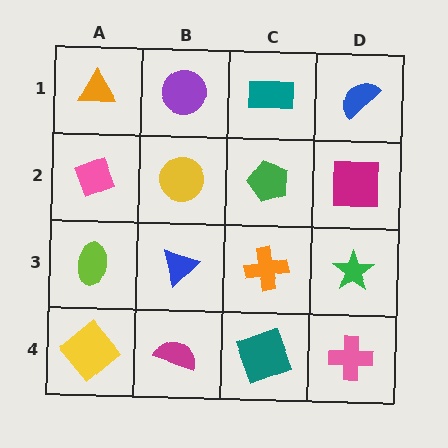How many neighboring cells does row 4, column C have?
3.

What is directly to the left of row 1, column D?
A teal rectangle.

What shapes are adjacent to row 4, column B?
A blue triangle (row 3, column B), a yellow diamond (row 4, column A), a teal square (row 4, column C).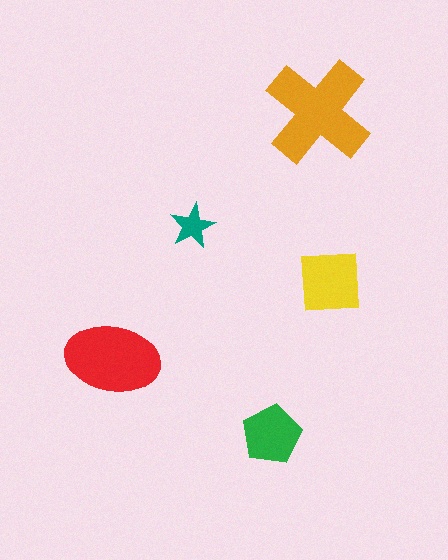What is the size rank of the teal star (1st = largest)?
5th.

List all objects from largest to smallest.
The orange cross, the red ellipse, the yellow square, the green pentagon, the teal star.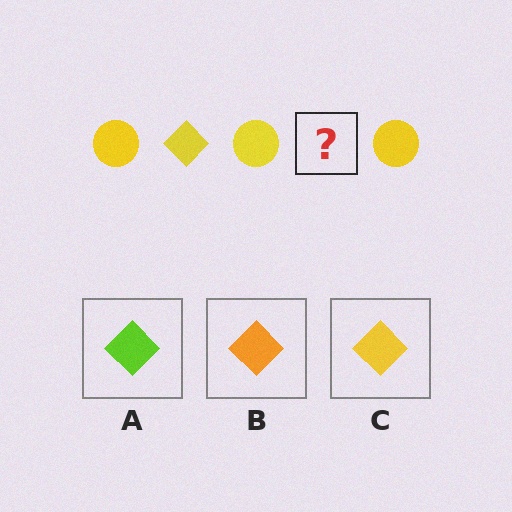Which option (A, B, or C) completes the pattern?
C.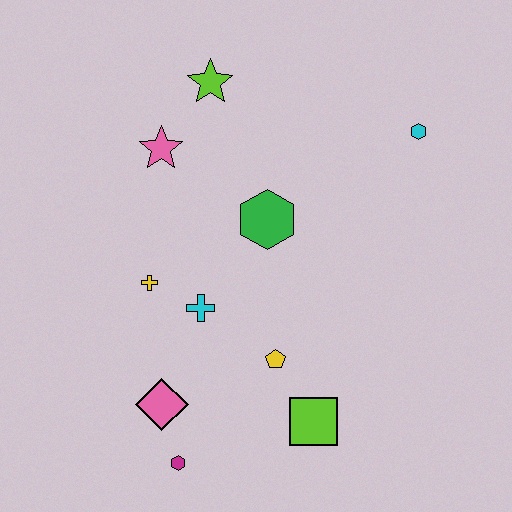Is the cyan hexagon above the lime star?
No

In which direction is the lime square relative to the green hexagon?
The lime square is below the green hexagon.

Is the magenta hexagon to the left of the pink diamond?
No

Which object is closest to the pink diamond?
The magenta hexagon is closest to the pink diamond.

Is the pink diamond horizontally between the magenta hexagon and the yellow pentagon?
No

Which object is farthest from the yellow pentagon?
The lime star is farthest from the yellow pentagon.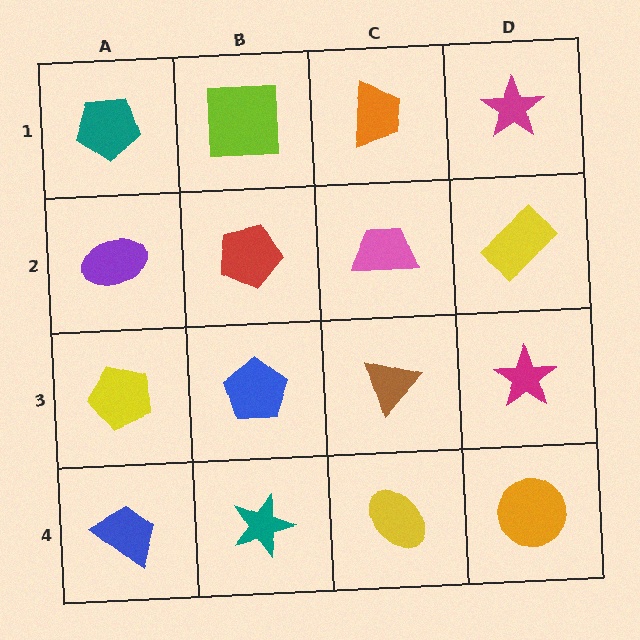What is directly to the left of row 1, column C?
A lime square.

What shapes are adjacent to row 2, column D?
A magenta star (row 1, column D), a magenta star (row 3, column D), a pink trapezoid (row 2, column C).